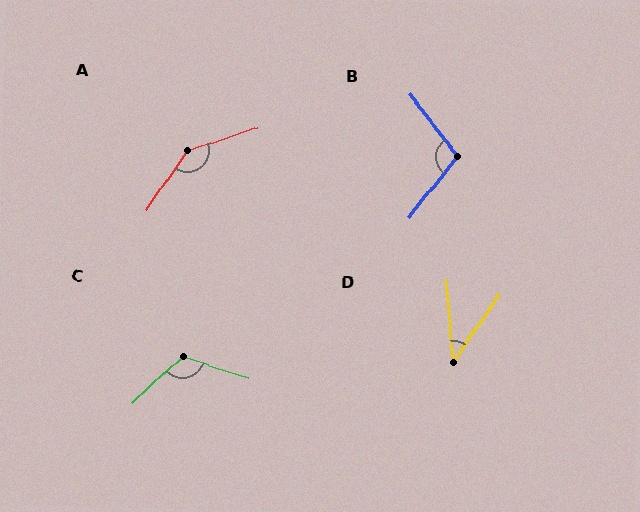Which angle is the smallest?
D, at approximately 40 degrees.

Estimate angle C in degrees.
Approximately 120 degrees.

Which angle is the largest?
A, at approximately 142 degrees.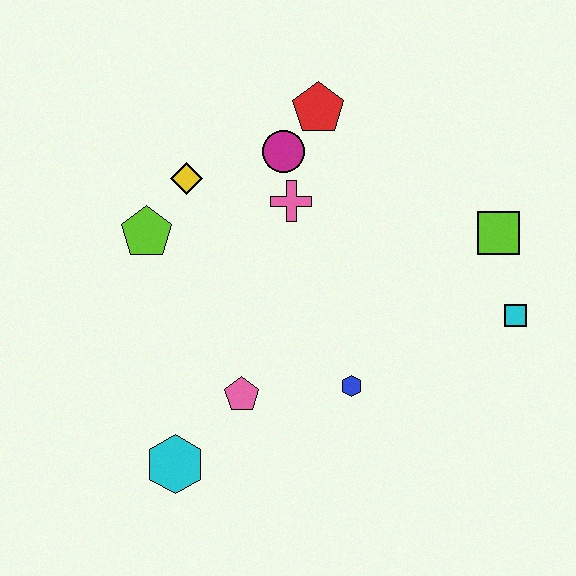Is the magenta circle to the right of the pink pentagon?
Yes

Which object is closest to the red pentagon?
The magenta circle is closest to the red pentagon.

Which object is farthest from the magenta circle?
The cyan hexagon is farthest from the magenta circle.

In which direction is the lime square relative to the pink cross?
The lime square is to the right of the pink cross.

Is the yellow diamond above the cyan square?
Yes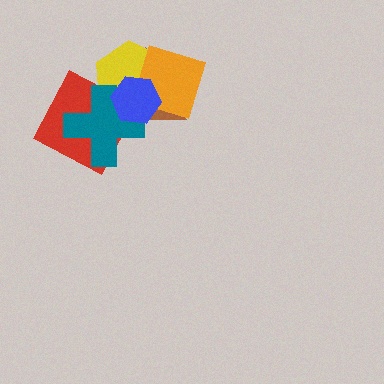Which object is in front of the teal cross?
The blue hexagon is in front of the teal cross.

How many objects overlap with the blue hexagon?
5 objects overlap with the blue hexagon.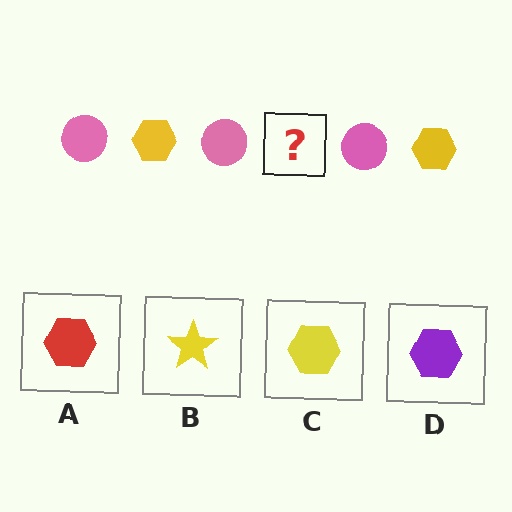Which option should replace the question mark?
Option C.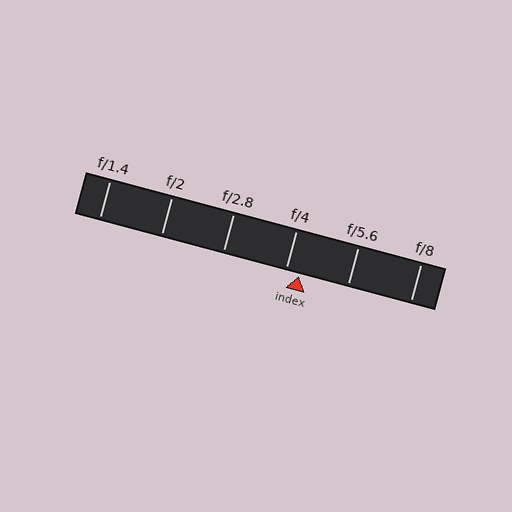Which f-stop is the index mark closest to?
The index mark is closest to f/4.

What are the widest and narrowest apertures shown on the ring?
The widest aperture shown is f/1.4 and the narrowest is f/8.